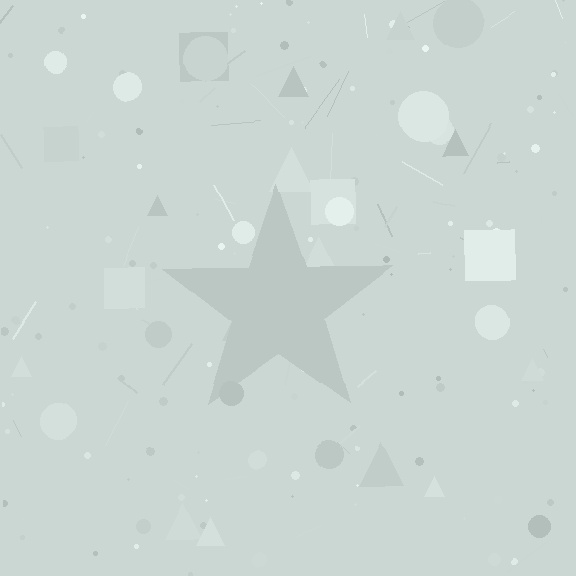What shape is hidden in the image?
A star is hidden in the image.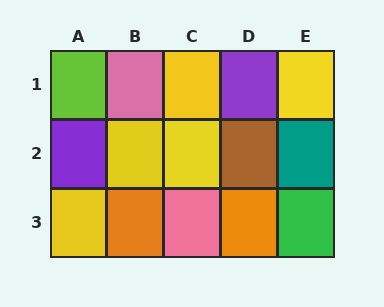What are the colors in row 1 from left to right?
Lime, pink, yellow, purple, yellow.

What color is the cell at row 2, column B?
Yellow.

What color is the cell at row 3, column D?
Orange.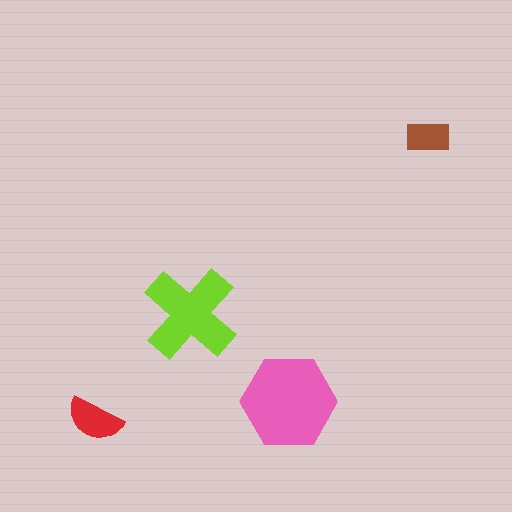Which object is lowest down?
The red semicircle is bottommost.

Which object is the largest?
The pink hexagon.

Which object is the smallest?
The brown rectangle.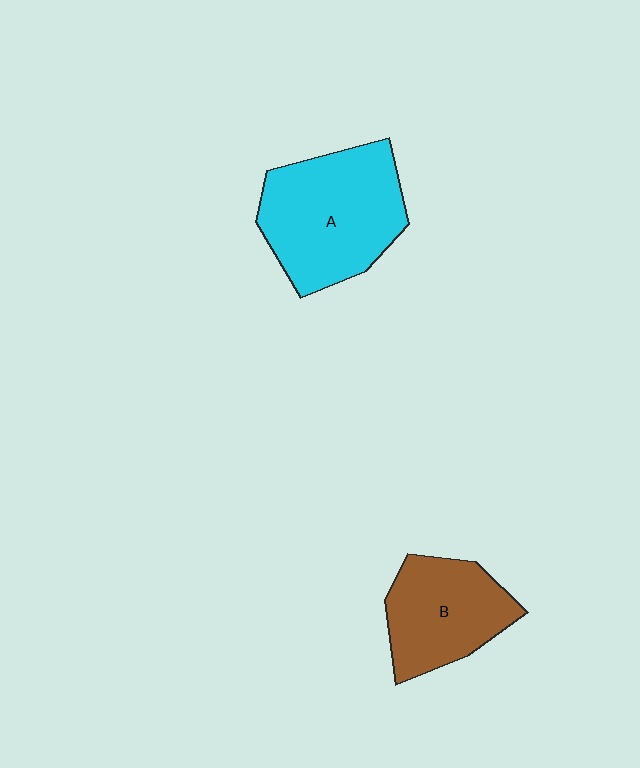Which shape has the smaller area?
Shape B (brown).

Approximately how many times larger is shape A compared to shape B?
Approximately 1.4 times.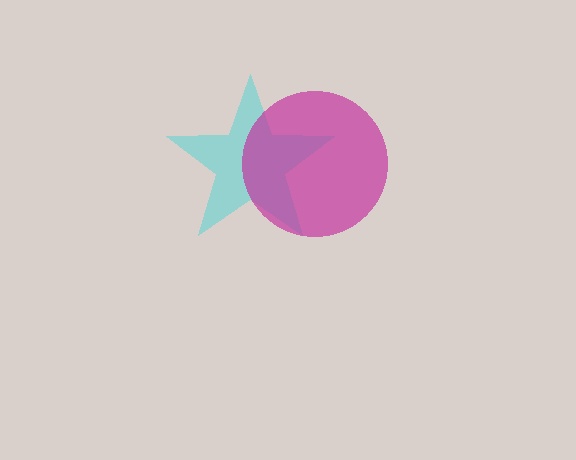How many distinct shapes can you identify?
There are 2 distinct shapes: a cyan star, a magenta circle.